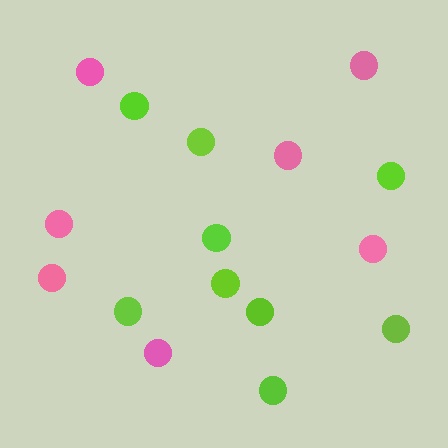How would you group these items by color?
There are 2 groups: one group of pink circles (7) and one group of lime circles (9).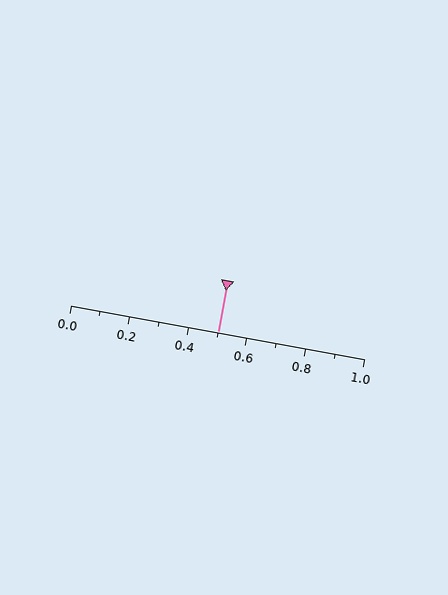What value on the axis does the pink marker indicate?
The marker indicates approximately 0.5.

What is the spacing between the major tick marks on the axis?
The major ticks are spaced 0.2 apart.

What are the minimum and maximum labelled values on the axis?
The axis runs from 0.0 to 1.0.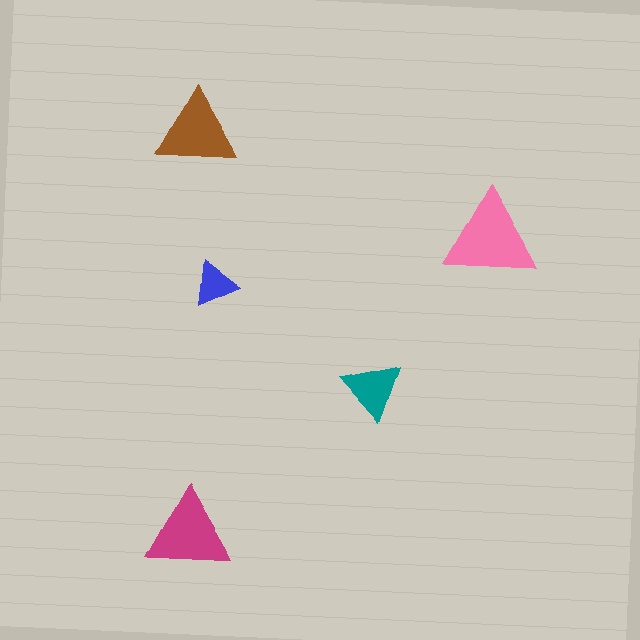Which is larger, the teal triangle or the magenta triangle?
The magenta one.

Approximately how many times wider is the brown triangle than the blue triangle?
About 2 times wider.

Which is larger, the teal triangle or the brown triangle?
The brown one.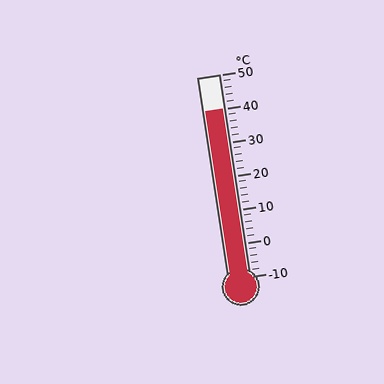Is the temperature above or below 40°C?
The temperature is at 40°C.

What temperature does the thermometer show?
The thermometer shows approximately 40°C.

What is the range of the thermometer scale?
The thermometer scale ranges from -10°C to 50°C.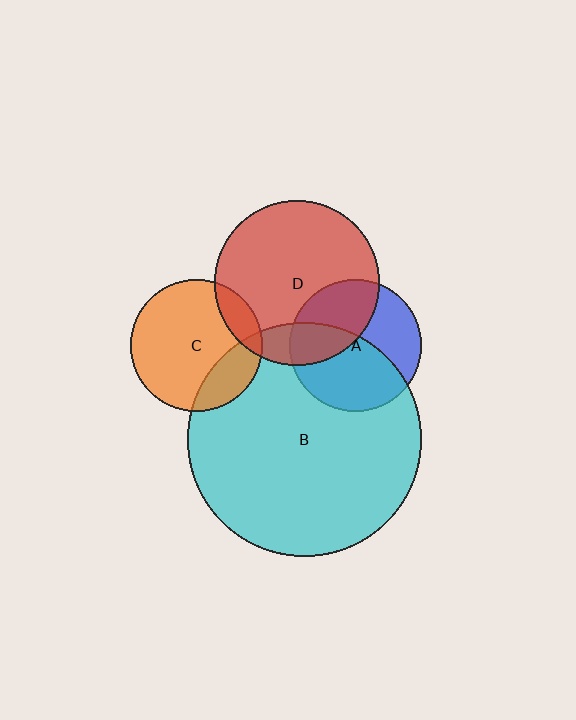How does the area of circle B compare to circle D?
Approximately 2.0 times.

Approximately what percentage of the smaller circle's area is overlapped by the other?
Approximately 15%.